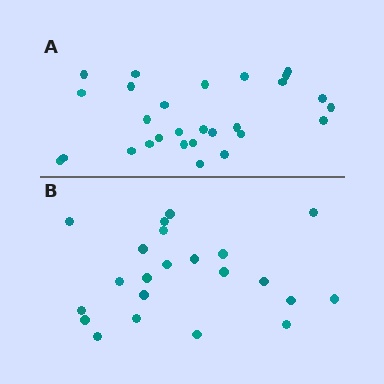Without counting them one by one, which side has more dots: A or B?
Region A (the top region) has more dots.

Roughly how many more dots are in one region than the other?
Region A has about 6 more dots than region B.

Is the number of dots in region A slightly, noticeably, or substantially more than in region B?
Region A has noticeably more, but not dramatically so. The ratio is roughly 1.3 to 1.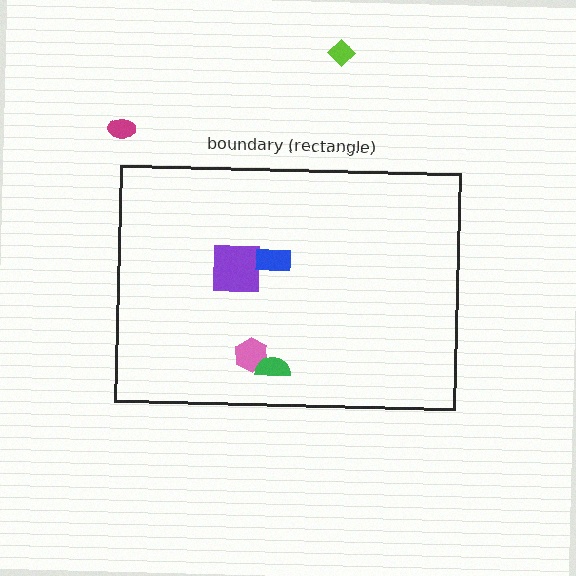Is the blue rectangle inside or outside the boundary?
Inside.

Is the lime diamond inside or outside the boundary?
Outside.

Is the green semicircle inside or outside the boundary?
Inside.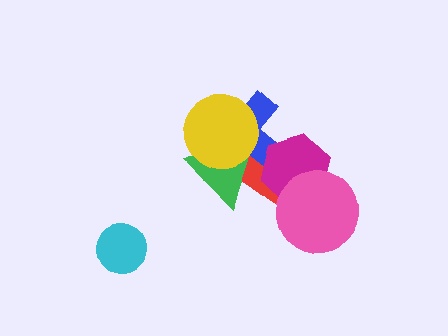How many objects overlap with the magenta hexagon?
3 objects overlap with the magenta hexagon.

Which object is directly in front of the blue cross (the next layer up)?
The green triangle is directly in front of the blue cross.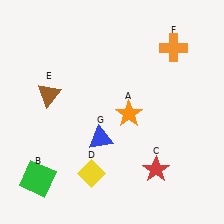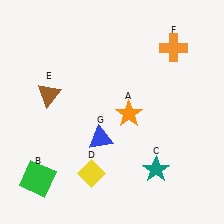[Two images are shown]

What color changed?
The star (C) changed from red in Image 1 to teal in Image 2.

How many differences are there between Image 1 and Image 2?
There is 1 difference between the two images.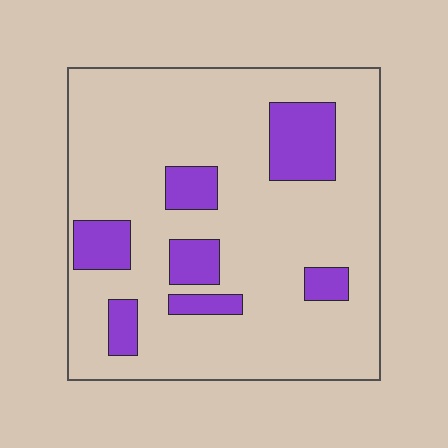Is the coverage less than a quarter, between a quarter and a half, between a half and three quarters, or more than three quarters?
Less than a quarter.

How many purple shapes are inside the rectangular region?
7.